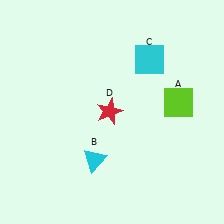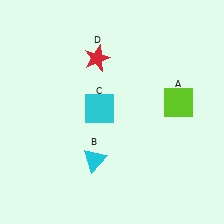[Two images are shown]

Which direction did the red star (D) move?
The red star (D) moved up.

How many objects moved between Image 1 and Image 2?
2 objects moved between the two images.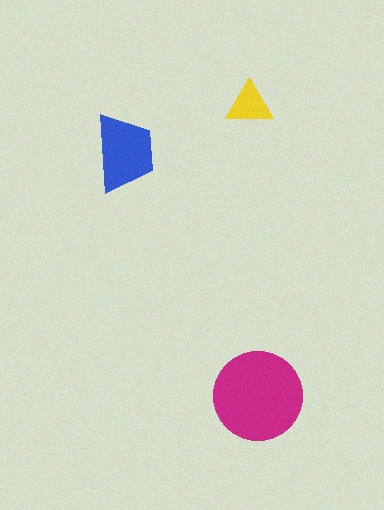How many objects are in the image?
There are 3 objects in the image.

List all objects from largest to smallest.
The magenta circle, the blue trapezoid, the yellow triangle.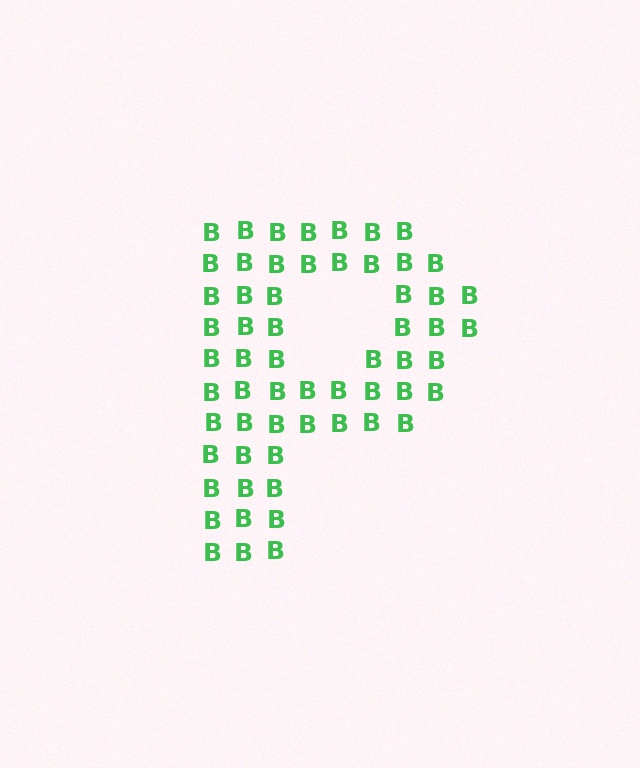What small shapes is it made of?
It is made of small letter B's.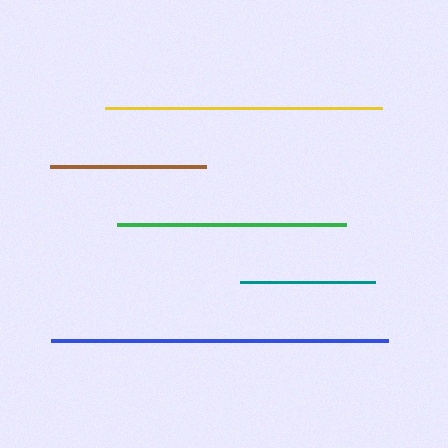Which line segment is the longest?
The blue line is the longest at approximately 336 pixels.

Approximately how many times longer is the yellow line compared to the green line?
The yellow line is approximately 1.2 times the length of the green line.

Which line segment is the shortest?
The teal line is the shortest at approximately 135 pixels.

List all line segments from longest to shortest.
From longest to shortest: blue, yellow, green, brown, teal.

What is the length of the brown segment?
The brown segment is approximately 156 pixels long.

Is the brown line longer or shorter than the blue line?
The blue line is longer than the brown line.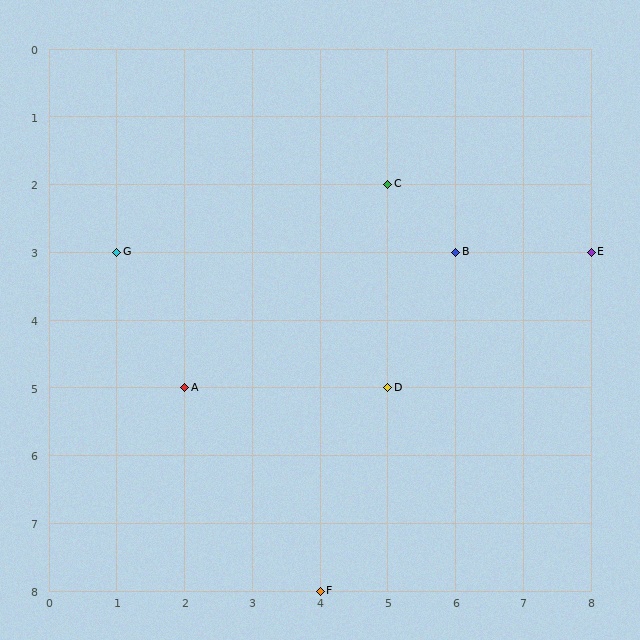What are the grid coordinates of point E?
Point E is at grid coordinates (8, 3).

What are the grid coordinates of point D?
Point D is at grid coordinates (5, 5).